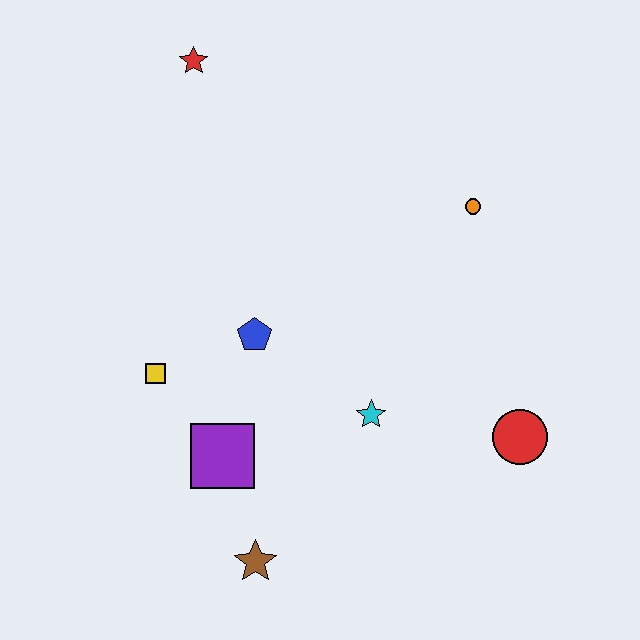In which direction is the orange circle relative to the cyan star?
The orange circle is above the cyan star.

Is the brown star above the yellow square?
No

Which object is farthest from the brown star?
The red star is farthest from the brown star.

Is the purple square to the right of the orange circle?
No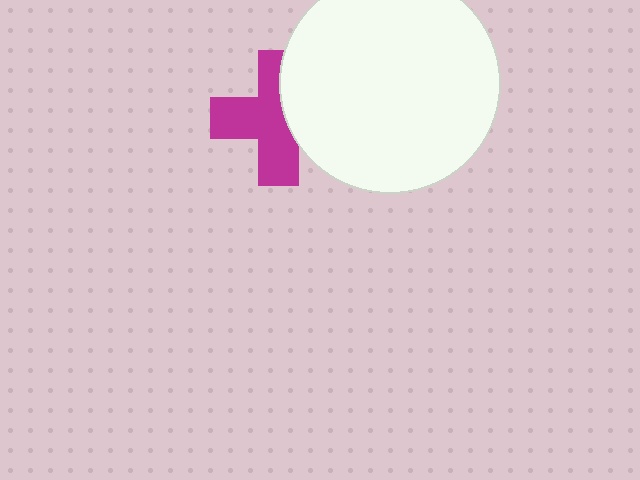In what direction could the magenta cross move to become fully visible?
The magenta cross could move left. That would shift it out from behind the white circle entirely.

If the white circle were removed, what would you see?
You would see the complete magenta cross.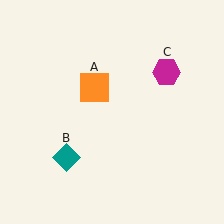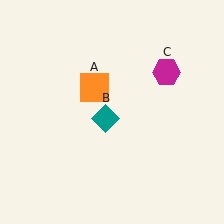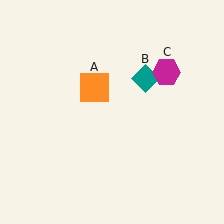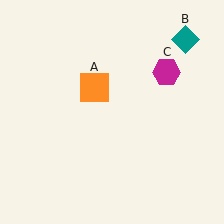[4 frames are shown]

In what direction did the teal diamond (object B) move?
The teal diamond (object B) moved up and to the right.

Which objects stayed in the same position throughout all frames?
Orange square (object A) and magenta hexagon (object C) remained stationary.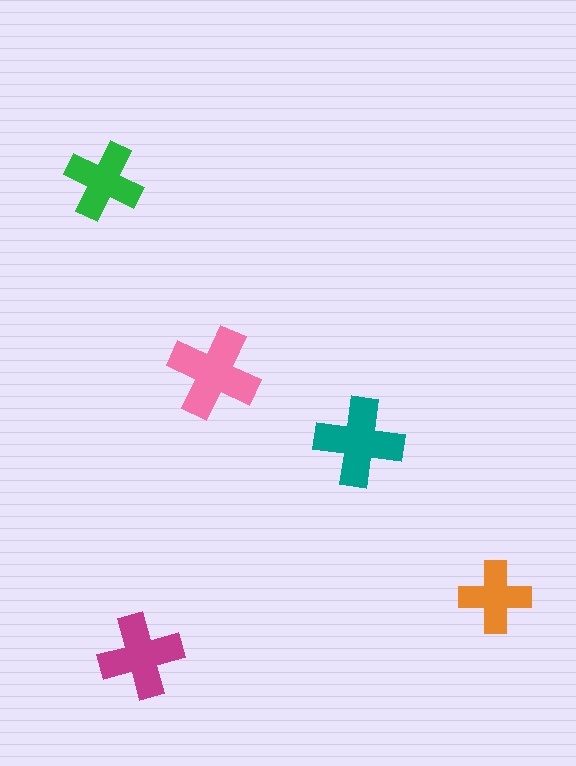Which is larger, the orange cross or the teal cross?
The teal one.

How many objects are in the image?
There are 5 objects in the image.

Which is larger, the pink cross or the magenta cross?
The pink one.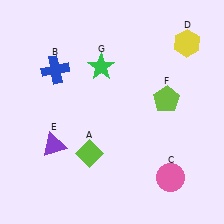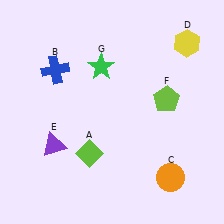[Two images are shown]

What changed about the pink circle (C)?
In Image 1, C is pink. In Image 2, it changed to orange.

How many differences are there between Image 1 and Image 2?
There is 1 difference between the two images.